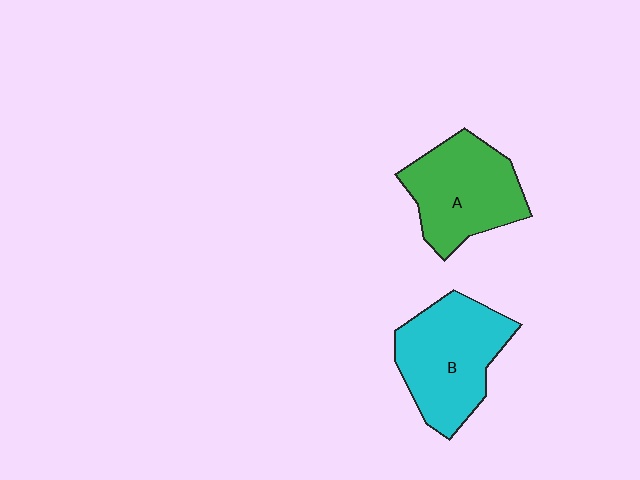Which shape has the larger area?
Shape B (cyan).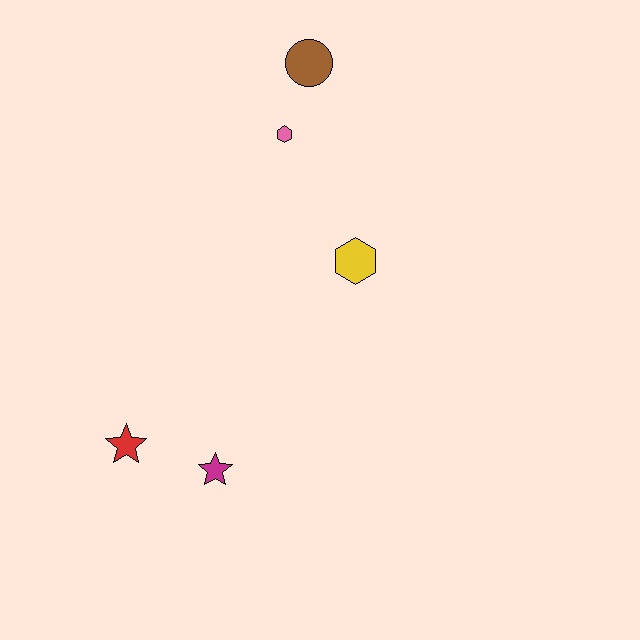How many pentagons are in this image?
There are no pentagons.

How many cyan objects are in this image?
There are no cyan objects.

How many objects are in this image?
There are 5 objects.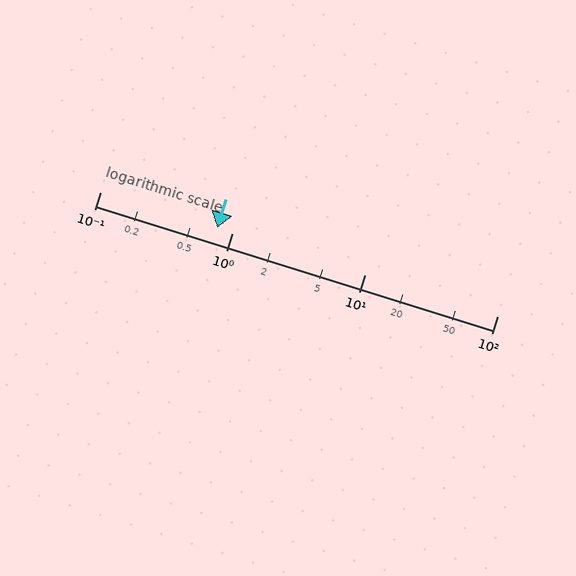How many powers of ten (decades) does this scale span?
The scale spans 3 decades, from 0.1 to 100.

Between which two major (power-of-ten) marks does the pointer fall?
The pointer is between 0.1 and 1.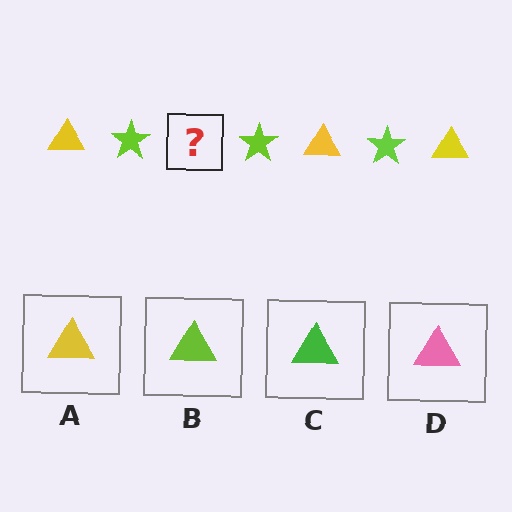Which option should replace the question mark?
Option A.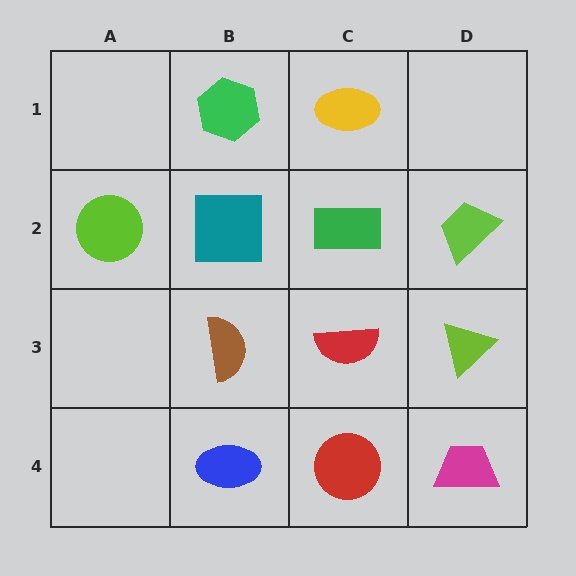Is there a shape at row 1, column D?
No, that cell is empty.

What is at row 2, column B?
A teal square.